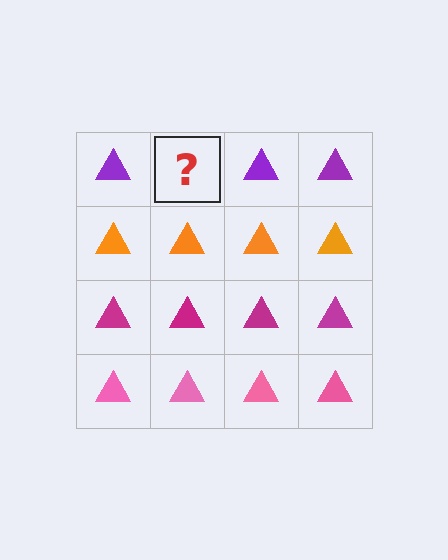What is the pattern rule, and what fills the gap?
The rule is that each row has a consistent color. The gap should be filled with a purple triangle.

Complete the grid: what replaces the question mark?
The question mark should be replaced with a purple triangle.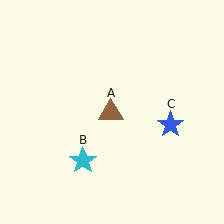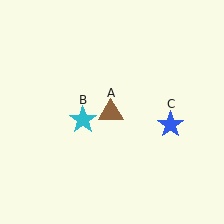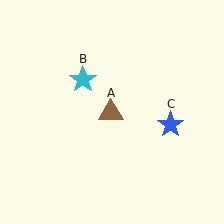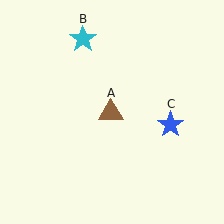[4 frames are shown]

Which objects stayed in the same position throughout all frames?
Brown triangle (object A) and blue star (object C) remained stationary.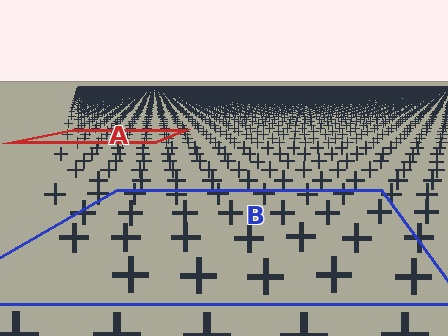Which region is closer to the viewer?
Region B is closer. The texture elements there are larger and more spread out.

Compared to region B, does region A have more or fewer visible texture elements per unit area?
Region A has more texture elements per unit area — they are packed more densely because it is farther away.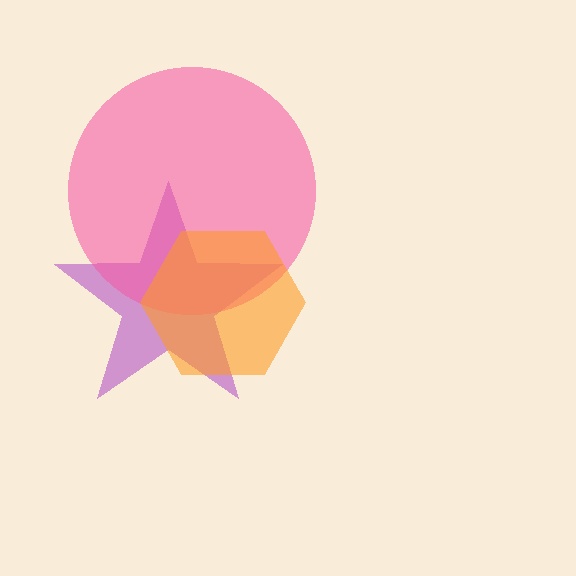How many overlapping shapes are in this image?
There are 3 overlapping shapes in the image.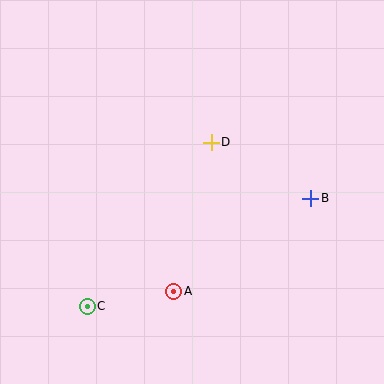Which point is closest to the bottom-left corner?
Point C is closest to the bottom-left corner.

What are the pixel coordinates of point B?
Point B is at (311, 198).